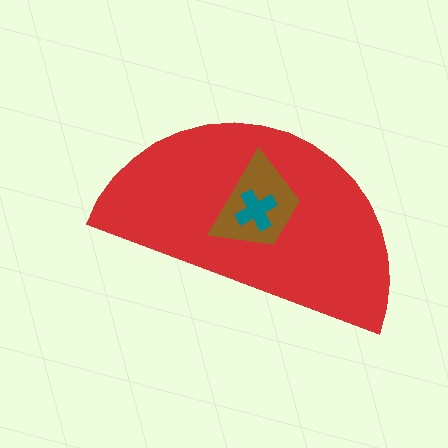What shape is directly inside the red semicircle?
The brown trapezoid.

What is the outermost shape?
The red semicircle.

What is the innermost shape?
The teal cross.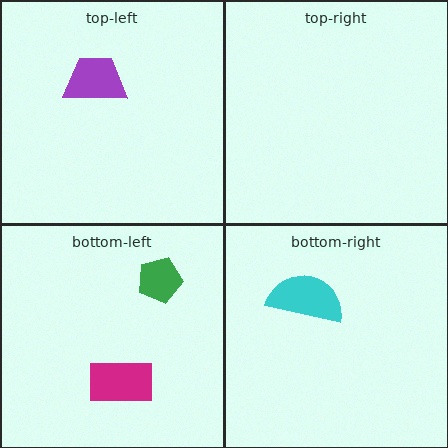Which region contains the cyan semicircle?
The bottom-right region.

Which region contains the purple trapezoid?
The top-left region.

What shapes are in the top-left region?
The purple trapezoid.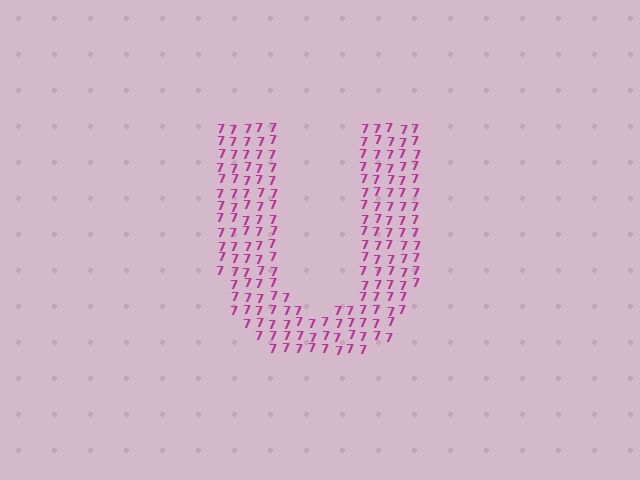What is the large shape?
The large shape is the letter U.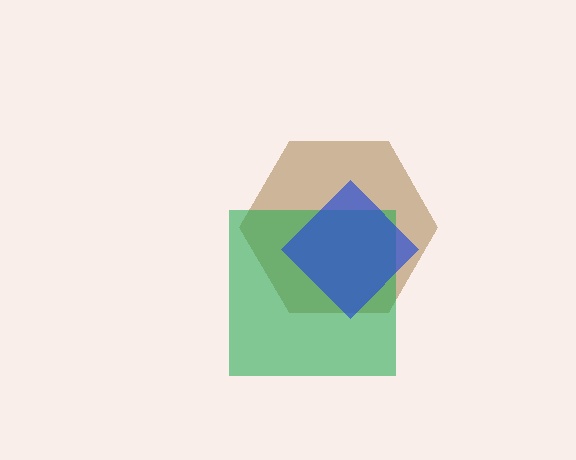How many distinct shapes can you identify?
There are 3 distinct shapes: a brown hexagon, a green square, a blue diamond.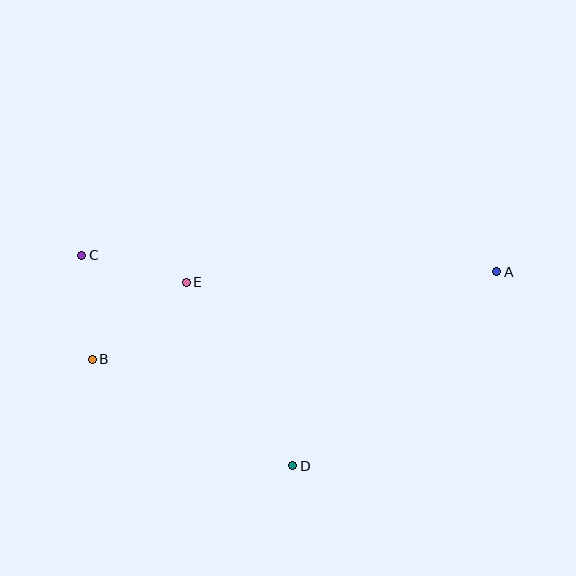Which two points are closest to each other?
Points B and C are closest to each other.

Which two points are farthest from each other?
Points A and C are farthest from each other.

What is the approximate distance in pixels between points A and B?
The distance between A and B is approximately 414 pixels.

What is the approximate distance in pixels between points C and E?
The distance between C and E is approximately 108 pixels.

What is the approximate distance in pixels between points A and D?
The distance between A and D is approximately 281 pixels.